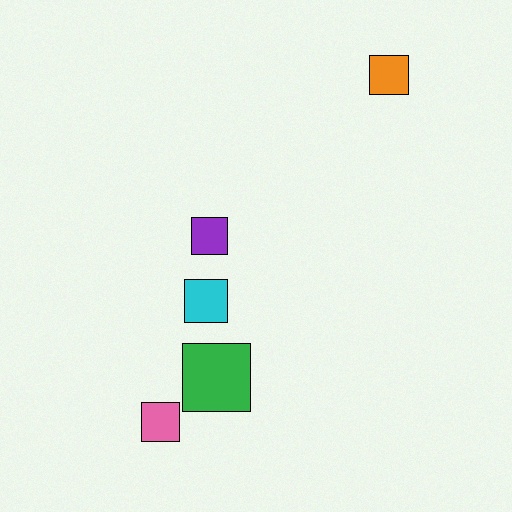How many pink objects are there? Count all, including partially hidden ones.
There is 1 pink object.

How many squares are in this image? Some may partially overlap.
There are 5 squares.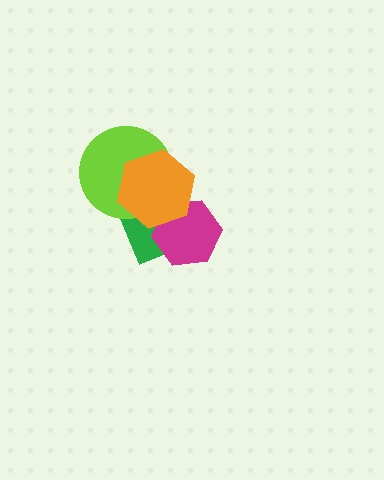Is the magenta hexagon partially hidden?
Yes, it is partially covered by another shape.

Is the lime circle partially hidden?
Yes, it is partially covered by another shape.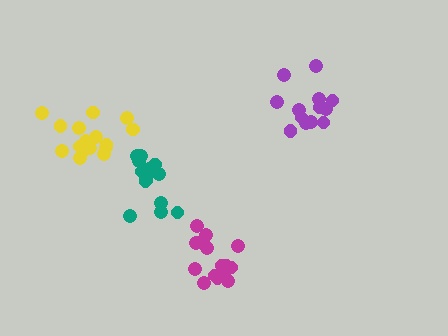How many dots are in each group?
Group 1: 16 dots, Group 2: 13 dots, Group 3: 15 dots, Group 4: 14 dots (58 total).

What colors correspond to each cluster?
The clusters are colored: yellow, purple, magenta, teal.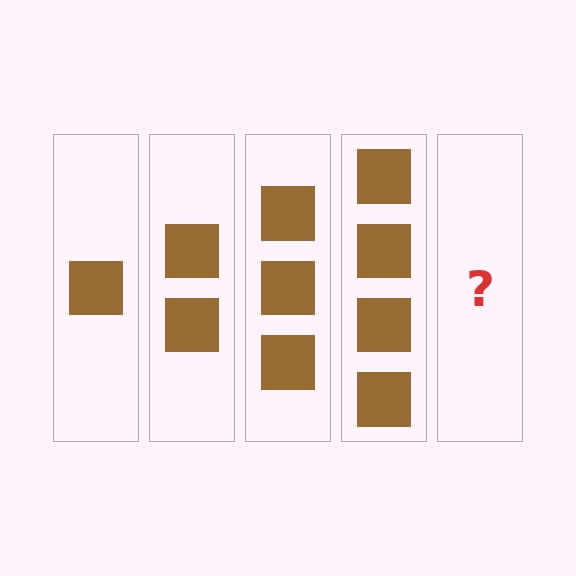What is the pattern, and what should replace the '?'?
The pattern is that each step adds one more square. The '?' should be 5 squares.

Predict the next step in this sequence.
The next step is 5 squares.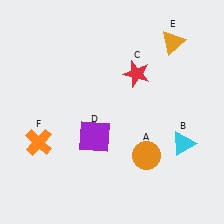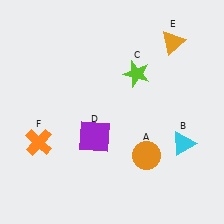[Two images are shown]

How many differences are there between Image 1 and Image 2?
There is 1 difference between the two images.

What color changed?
The star (C) changed from red in Image 1 to lime in Image 2.